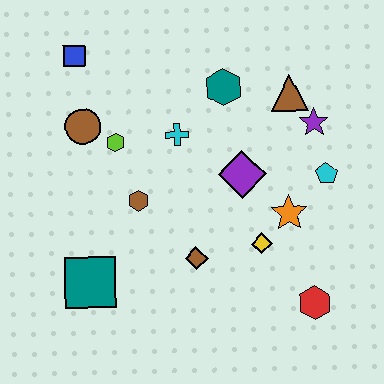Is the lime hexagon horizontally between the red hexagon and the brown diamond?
No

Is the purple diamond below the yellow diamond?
No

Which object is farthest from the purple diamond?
The blue square is farthest from the purple diamond.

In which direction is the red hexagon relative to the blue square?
The red hexagon is below the blue square.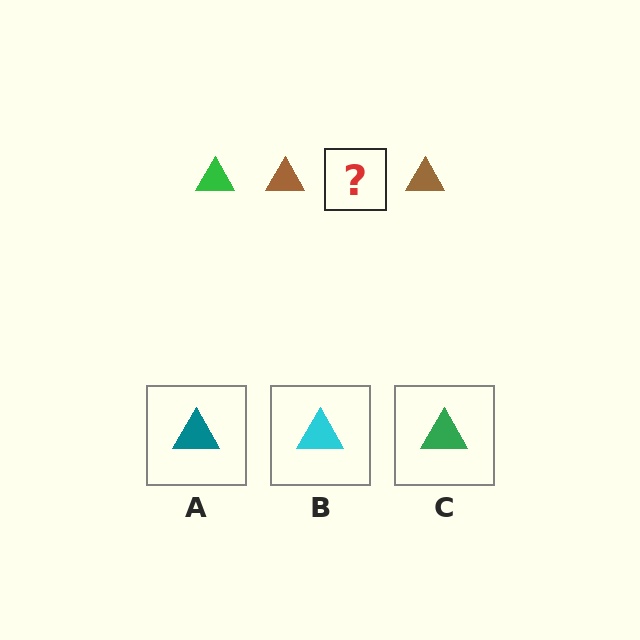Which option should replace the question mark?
Option C.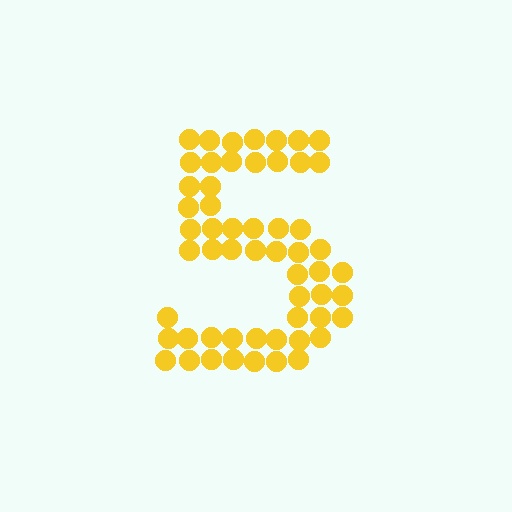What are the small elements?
The small elements are circles.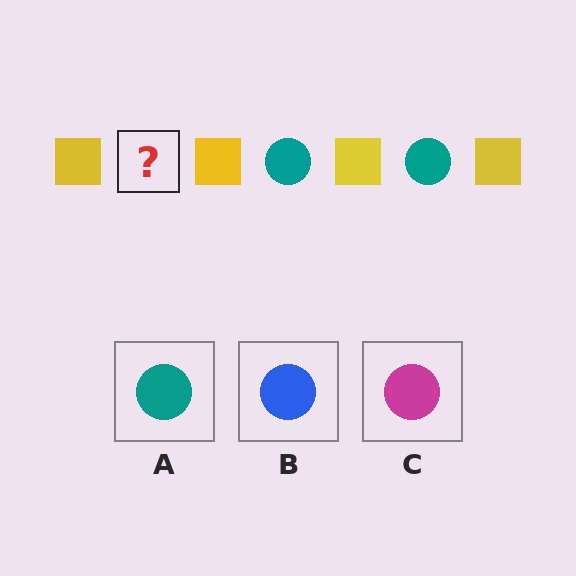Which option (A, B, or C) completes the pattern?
A.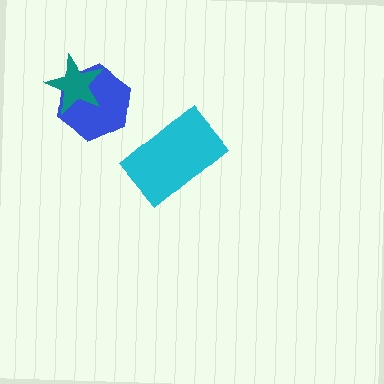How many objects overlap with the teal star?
1 object overlaps with the teal star.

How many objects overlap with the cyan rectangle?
0 objects overlap with the cyan rectangle.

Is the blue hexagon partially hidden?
Yes, it is partially covered by another shape.